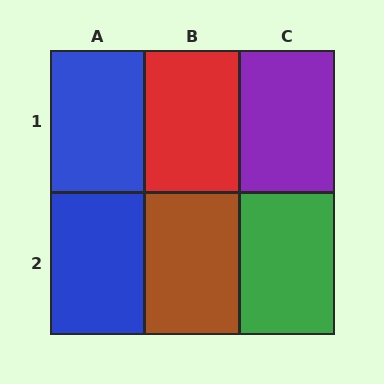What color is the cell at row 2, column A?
Blue.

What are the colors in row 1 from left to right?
Blue, red, purple.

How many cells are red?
1 cell is red.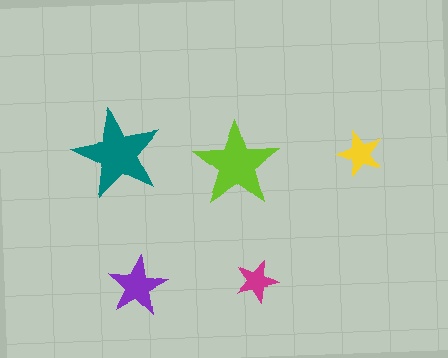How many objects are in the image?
There are 5 objects in the image.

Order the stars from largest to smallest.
the teal one, the lime one, the purple one, the yellow one, the magenta one.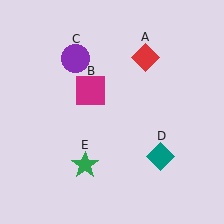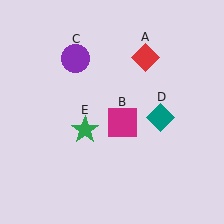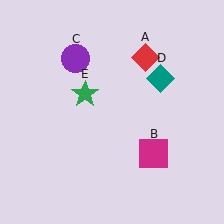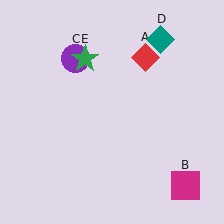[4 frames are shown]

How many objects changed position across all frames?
3 objects changed position: magenta square (object B), teal diamond (object D), green star (object E).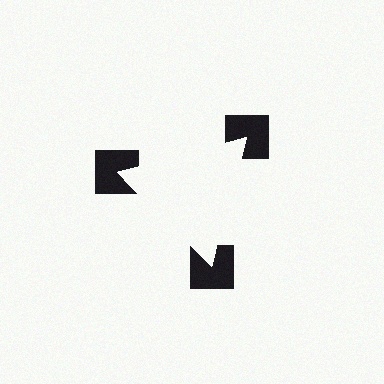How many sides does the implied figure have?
3 sides.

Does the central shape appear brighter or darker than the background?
It typically appears slightly brighter than the background, even though no actual brightness change is drawn.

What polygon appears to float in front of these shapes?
An illusory triangle — its edges are inferred from the aligned wedge cuts in the notched squares, not physically drawn.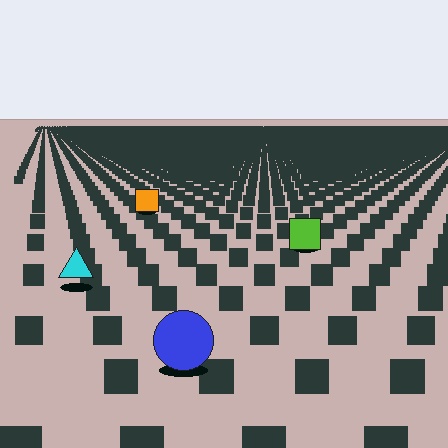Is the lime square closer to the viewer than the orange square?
Yes. The lime square is closer — you can tell from the texture gradient: the ground texture is coarser near it.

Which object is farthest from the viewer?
The orange square is farthest from the viewer. It appears smaller and the ground texture around it is denser.